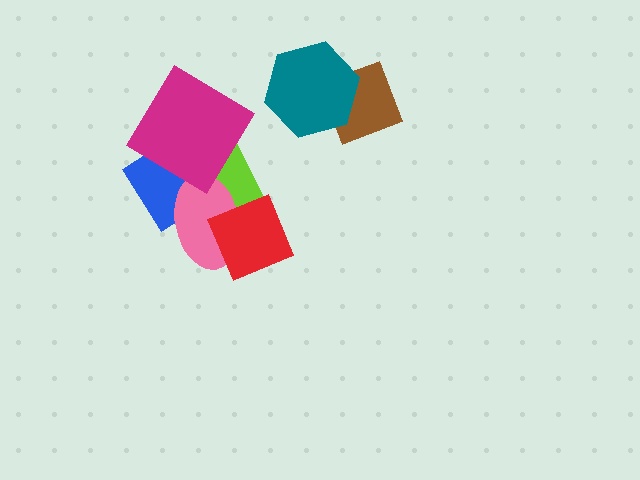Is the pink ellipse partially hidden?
Yes, it is partially covered by another shape.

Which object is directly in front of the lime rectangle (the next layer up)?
The pink ellipse is directly in front of the lime rectangle.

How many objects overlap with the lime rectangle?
4 objects overlap with the lime rectangle.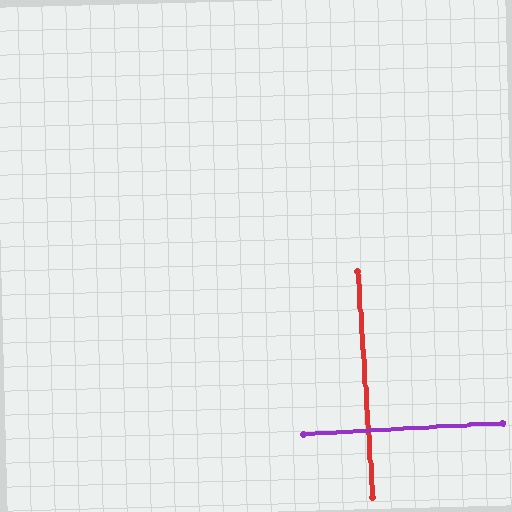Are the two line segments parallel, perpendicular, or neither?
Perpendicular — they meet at approximately 89°.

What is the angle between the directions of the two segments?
Approximately 89 degrees.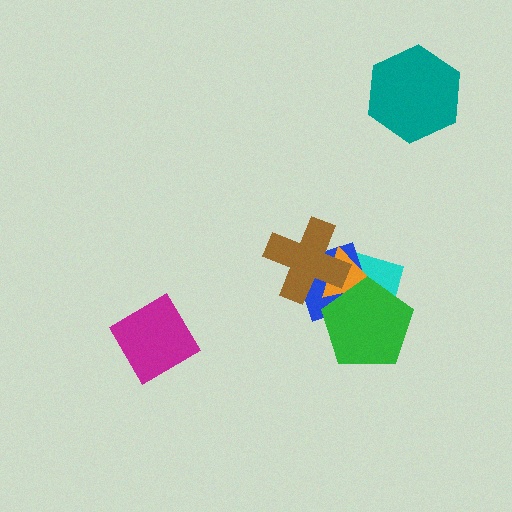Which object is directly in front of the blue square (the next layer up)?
The orange triangle is directly in front of the blue square.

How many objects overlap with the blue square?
4 objects overlap with the blue square.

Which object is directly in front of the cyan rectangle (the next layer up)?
The blue square is directly in front of the cyan rectangle.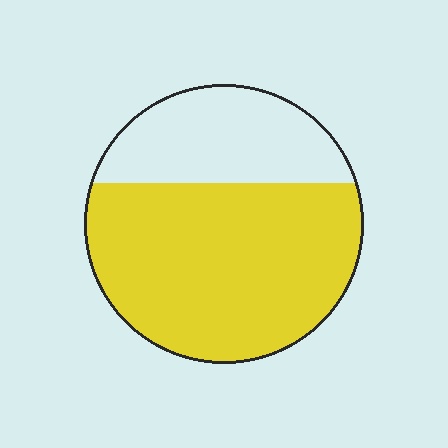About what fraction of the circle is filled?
About two thirds (2/3).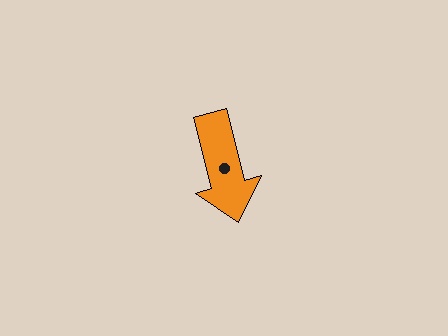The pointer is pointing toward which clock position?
Roughly 6 o'clock.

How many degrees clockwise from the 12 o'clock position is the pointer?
Approximately 165 degrees.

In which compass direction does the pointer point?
South.